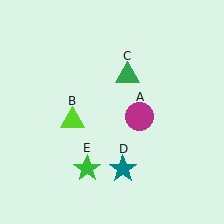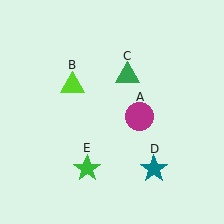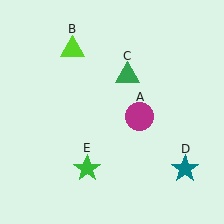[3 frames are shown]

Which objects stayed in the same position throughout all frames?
Magenta circle (object A) and green triangle (object C) and green star (object E) remained stationary.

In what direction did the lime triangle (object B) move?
The lime triangle (object B) moved up.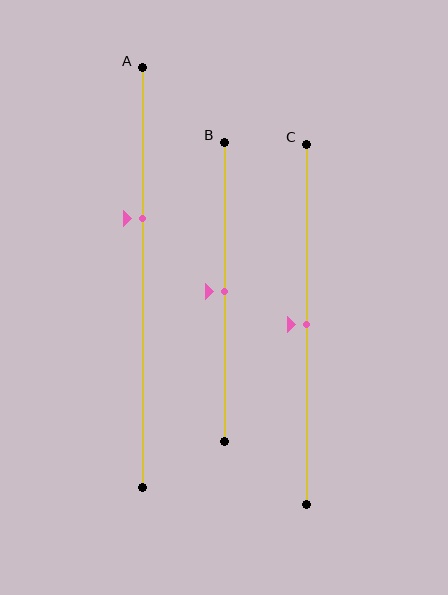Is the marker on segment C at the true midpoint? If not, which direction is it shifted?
Yes, the marker on segment C is at the true midpoint.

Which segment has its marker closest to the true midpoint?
Segment B has its marker closest to the true midpoint.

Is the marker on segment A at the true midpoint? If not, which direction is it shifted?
No, the marker on segment A is shifted upward by about 14% of the segment length.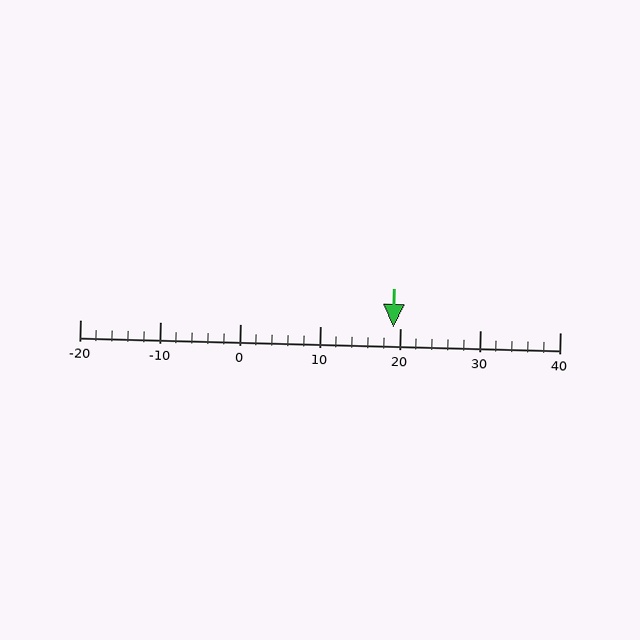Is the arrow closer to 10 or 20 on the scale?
The arrow is closer to 20.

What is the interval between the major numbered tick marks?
The major tick marks are spaced 10 units apart.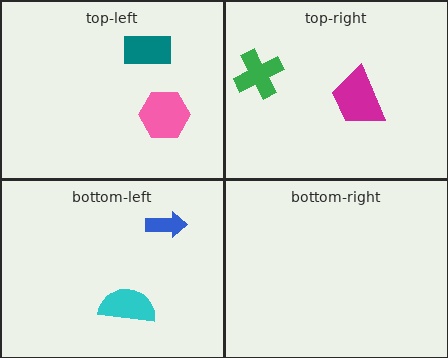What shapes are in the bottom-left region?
The cyan semicircle, the blue arrow.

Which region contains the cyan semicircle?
The bottom-left region.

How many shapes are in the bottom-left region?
2.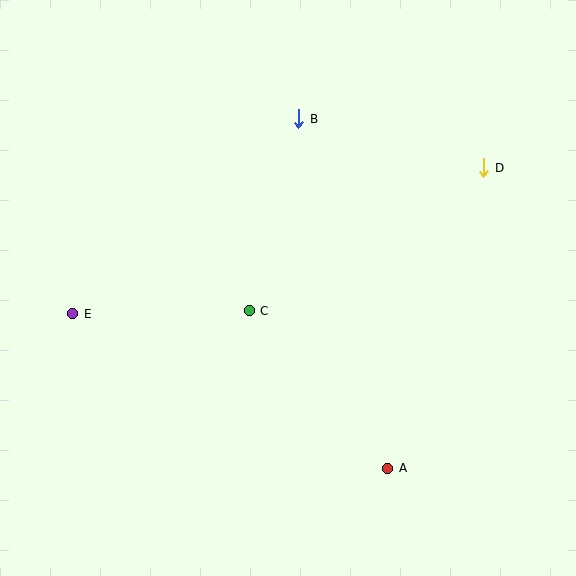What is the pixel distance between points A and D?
The distance between A and D is 315 pixels.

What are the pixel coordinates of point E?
Point E is at (73, 314).